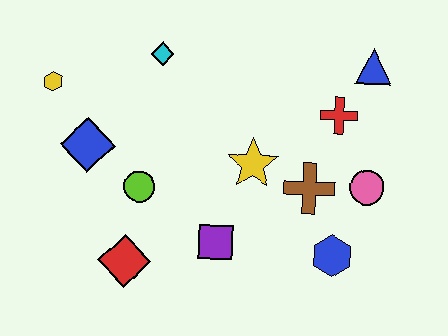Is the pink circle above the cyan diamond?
No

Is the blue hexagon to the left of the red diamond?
No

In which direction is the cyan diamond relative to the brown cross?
The cyan diamond is to the left of the brown cross.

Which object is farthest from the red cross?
The yellow hexagon is farthest from the red cross.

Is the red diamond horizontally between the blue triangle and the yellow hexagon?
Yes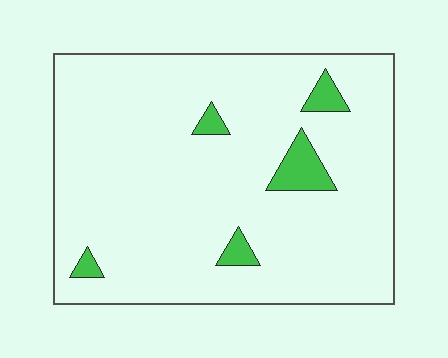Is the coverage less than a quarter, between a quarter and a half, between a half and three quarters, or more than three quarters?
Less than a quarter.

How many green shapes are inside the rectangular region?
5.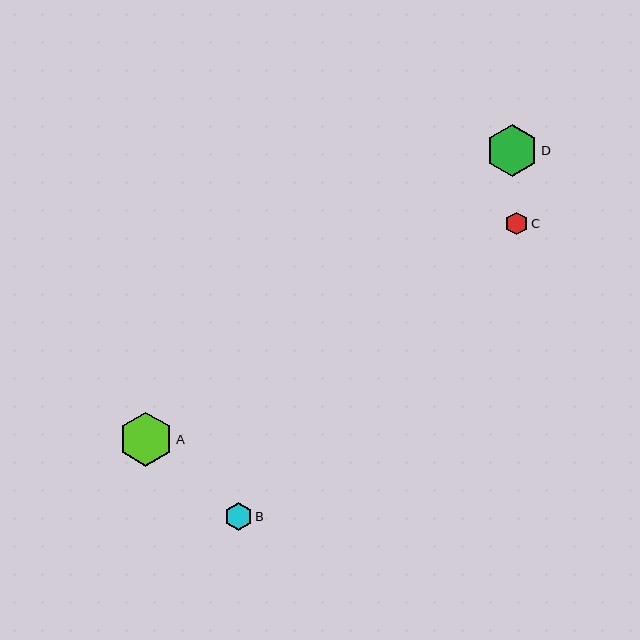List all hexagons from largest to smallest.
From largest to smallest: A, D, B, C.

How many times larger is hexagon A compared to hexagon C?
Hexagon A is approximately 2.4 times the size of hexagon C.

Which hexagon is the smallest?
Hexagon C is the smallest with a size of approximately 23 pixels.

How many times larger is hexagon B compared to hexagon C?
Hexagon B is approximately 1.2 times the size of hexagon C.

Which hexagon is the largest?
Hexagon A is the largest with a size of approximately 54 pixels.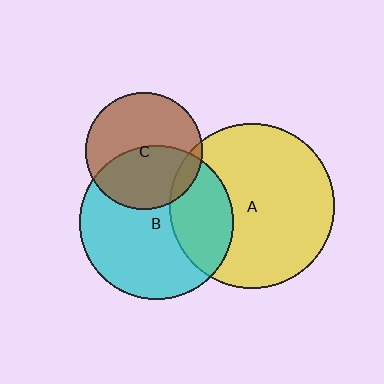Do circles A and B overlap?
Yes.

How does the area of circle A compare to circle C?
Approximately 2.0 times.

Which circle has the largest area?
Circle A (yellow).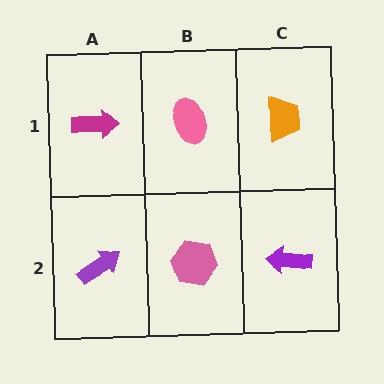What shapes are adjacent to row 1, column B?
A pink hexagon (row 2, column B), a magenta arrow (row 1, column A), an orange trapezoid (row 1, column C).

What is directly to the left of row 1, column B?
A magenta arrow.